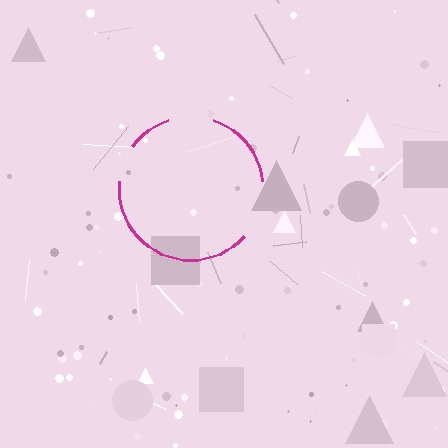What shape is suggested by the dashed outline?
The dashed outline suggests a circle.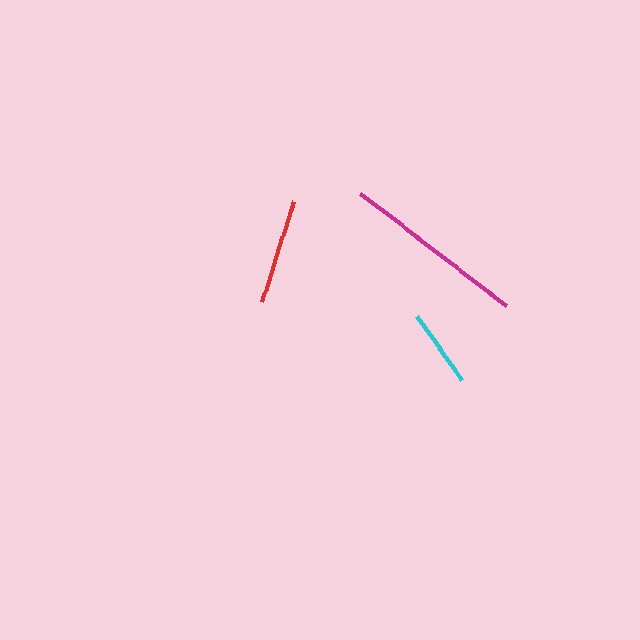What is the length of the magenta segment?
The magenta segment is approximately 184 pixels long.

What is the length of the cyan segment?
The cyan segment is approximately 78 pixels long.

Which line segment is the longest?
The magenta line is the longest at approximately 184 pixels.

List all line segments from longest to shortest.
From longest to shortest: magenta, red, cyan.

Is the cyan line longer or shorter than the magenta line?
The magenta line is longer than the cyan line.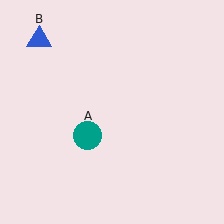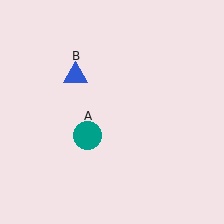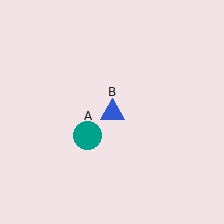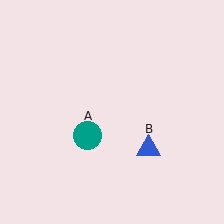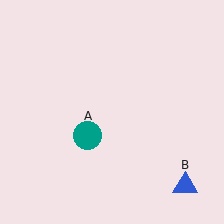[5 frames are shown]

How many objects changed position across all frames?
1 object changed position: blue triangle (object B).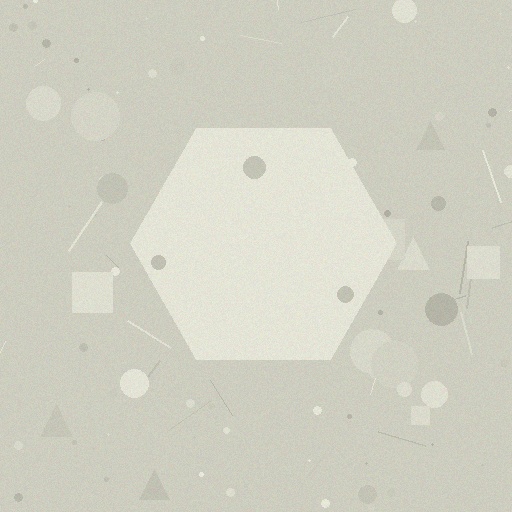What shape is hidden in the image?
A hexagon is hidden in the image.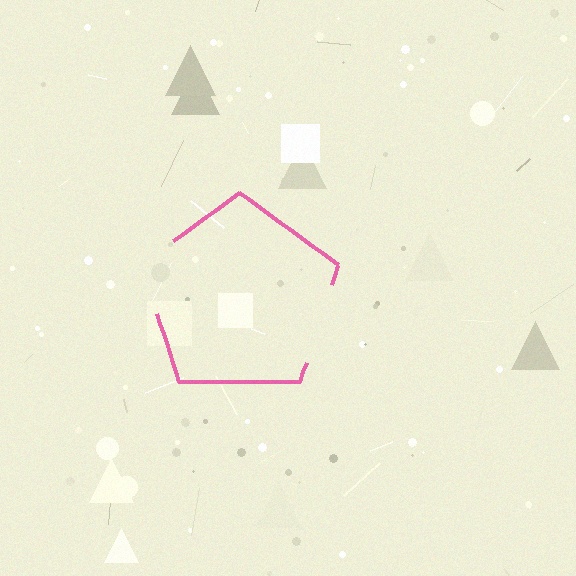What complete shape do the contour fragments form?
The contour fragments form a pentagon.